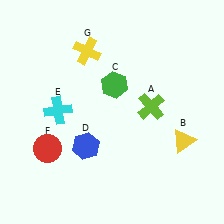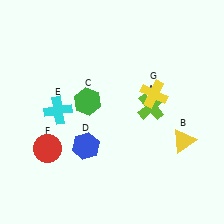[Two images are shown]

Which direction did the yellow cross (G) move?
The yellow cross (G) moved right.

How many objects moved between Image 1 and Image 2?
2 objects moved between the two images.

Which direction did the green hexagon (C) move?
The green hexagon (C) moved left.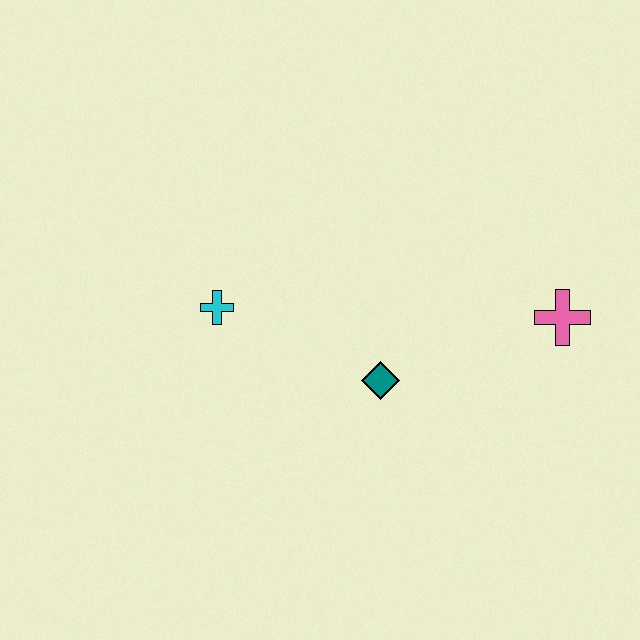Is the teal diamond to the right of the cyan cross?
Yes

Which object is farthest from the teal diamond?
The pink cross is farthest from the teal diamond.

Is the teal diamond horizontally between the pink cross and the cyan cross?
Yes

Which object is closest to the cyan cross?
The teal diamond is closest to the cyan cross.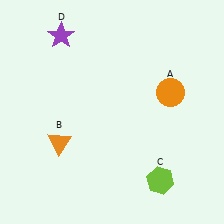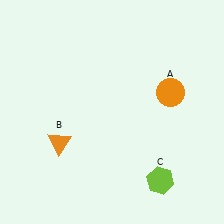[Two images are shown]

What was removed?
The purple star (D) was removed in Image 2.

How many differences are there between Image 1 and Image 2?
There is 1 difference between the two images.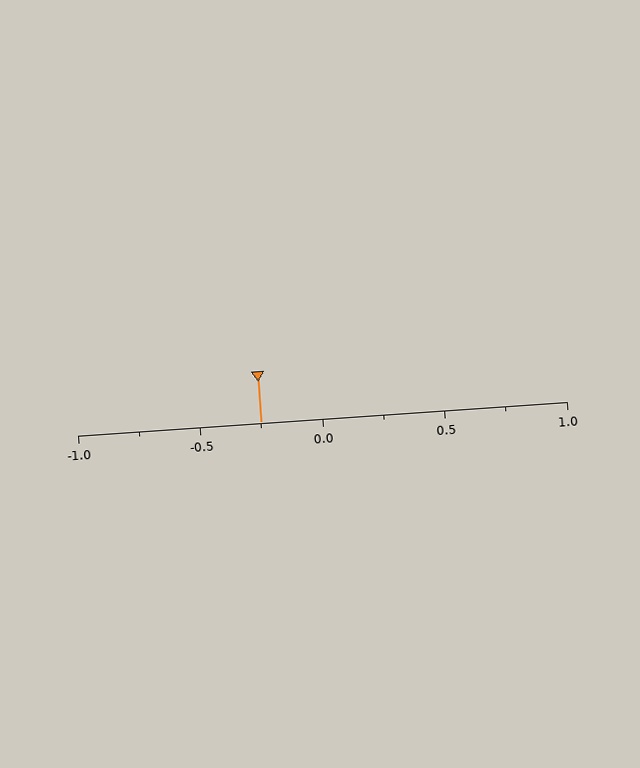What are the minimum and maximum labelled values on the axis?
The axis runs from -1.0 to 1.0.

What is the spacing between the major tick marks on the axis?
The major ticks are spaced 0.5 apart.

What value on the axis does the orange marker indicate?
The marker indicates approximately -0.25.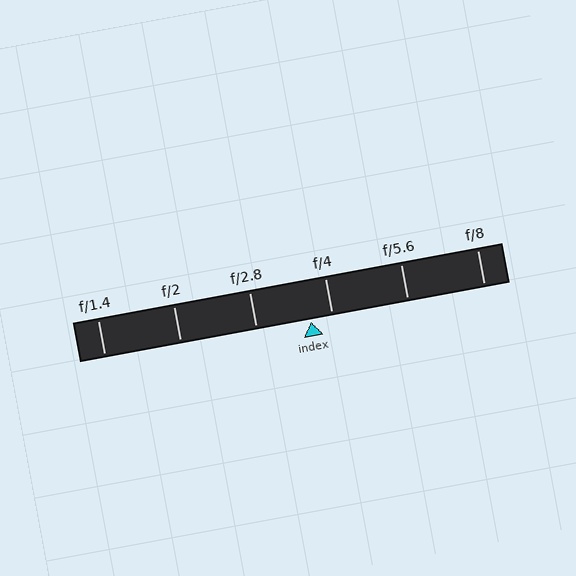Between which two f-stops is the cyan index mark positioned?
The index mark is between f/2.8 and f/4.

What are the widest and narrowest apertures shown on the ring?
The widest aperture shown is f/1.4 and the narrowest is f/8.